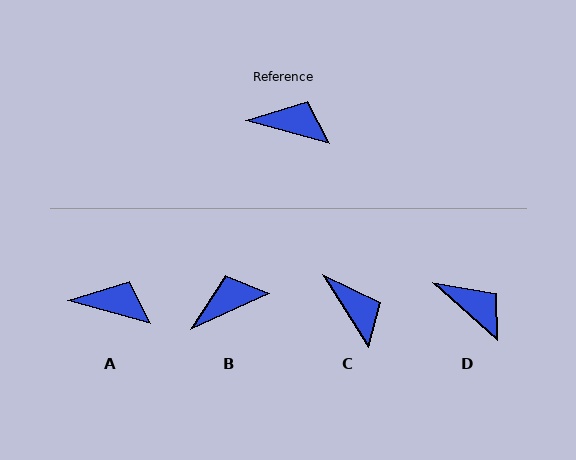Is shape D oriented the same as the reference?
No, it is off by about 27 degrees.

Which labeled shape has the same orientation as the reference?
A.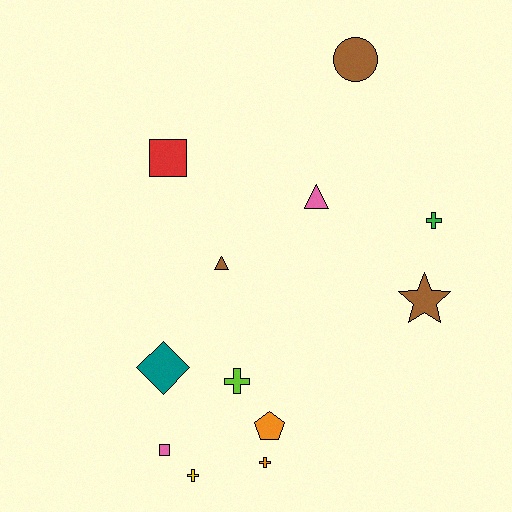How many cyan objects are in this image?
There are no cyan objects.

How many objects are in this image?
There are 12 objects.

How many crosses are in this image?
There are 4 crosses.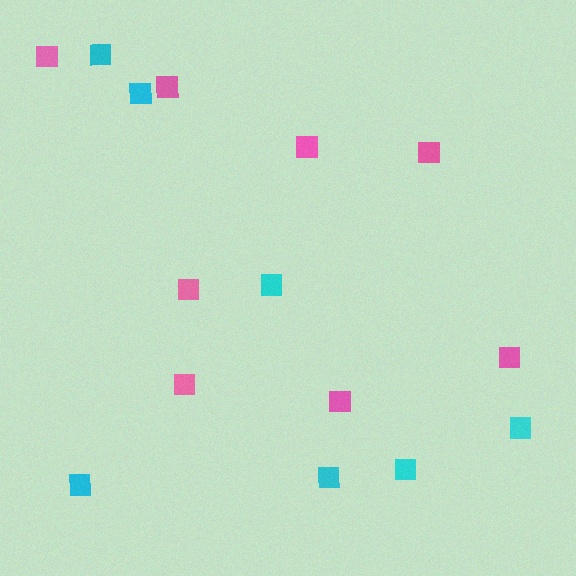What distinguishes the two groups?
There are 2 groups: one group of pink squares (8) and one group of cyan squares (7).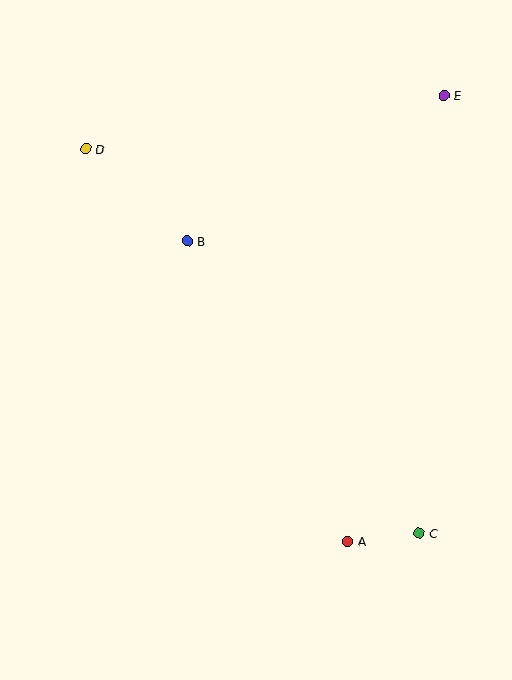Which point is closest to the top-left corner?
Point D is closest to the top-left corner.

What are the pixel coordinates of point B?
Point B is at (187, 241).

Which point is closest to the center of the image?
Point B at (187, 241) is closest to the center.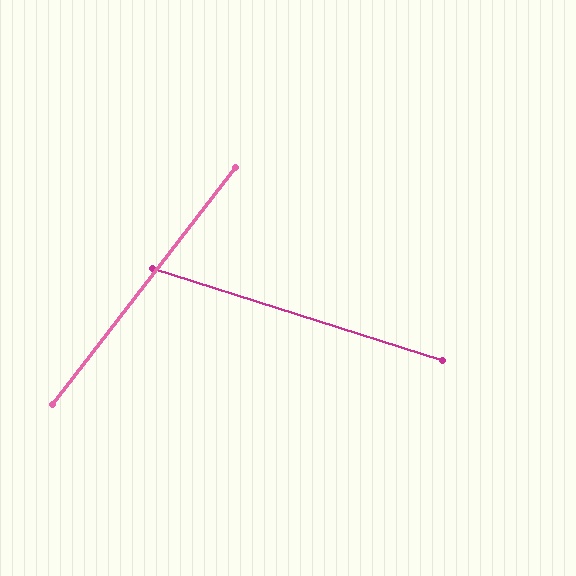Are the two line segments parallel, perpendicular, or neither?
Neither parallel nor perpendicular — they differ by about 70°.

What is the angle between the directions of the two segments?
Approximately 70 degrees.